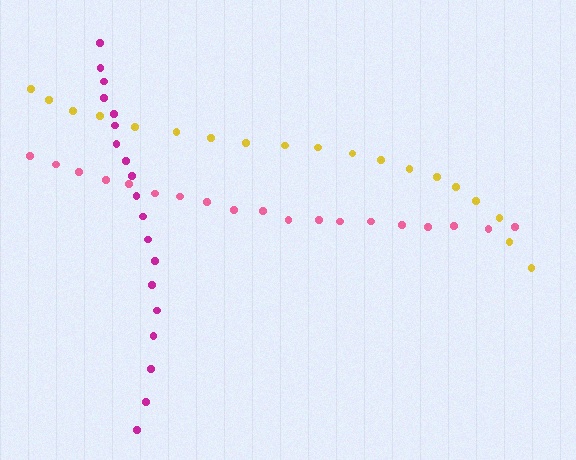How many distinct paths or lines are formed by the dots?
There are 3 distinct paths.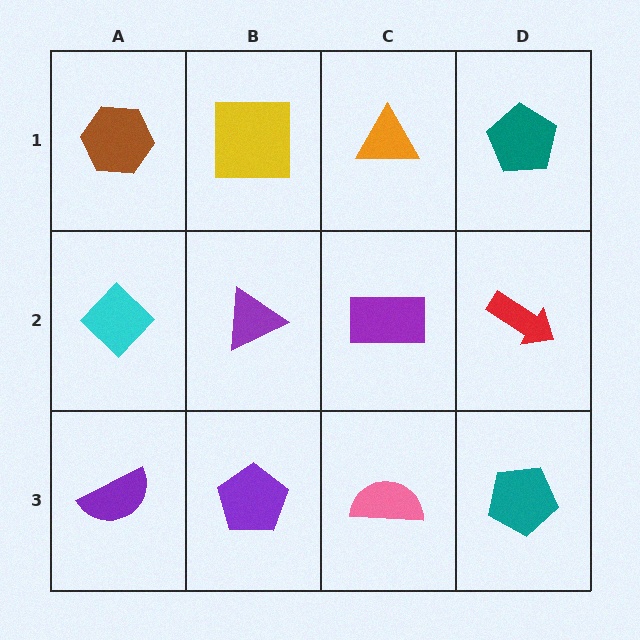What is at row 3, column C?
A pink semicircle.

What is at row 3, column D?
A teal pentagon.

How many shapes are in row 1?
4 shapes.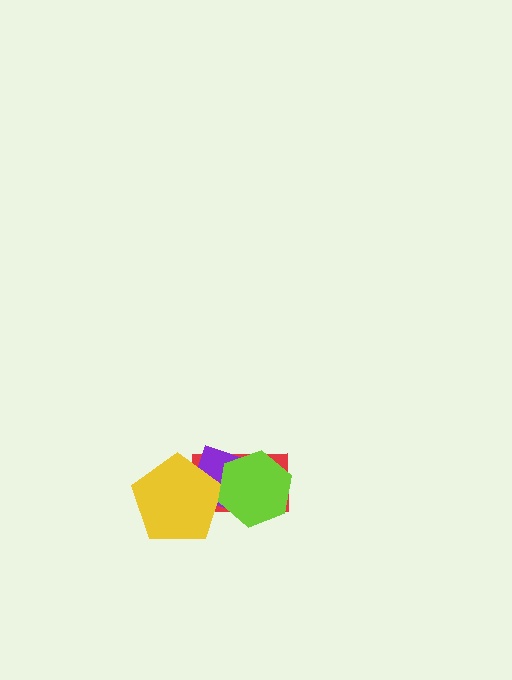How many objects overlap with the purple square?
3 objects overlap with the purple square.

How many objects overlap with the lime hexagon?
2 objects overlap with the lime hexagon.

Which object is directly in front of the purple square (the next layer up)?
The yellow pentagon is directly in front of the purple square.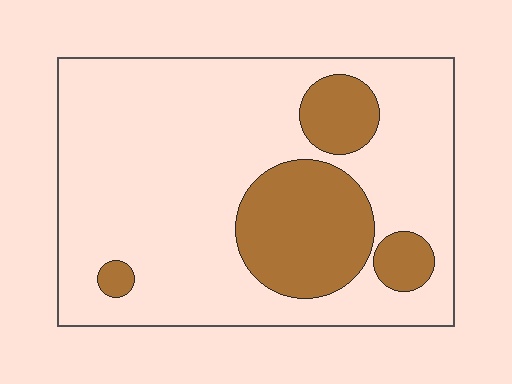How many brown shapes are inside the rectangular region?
4.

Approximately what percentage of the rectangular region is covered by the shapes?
Approximately 25%.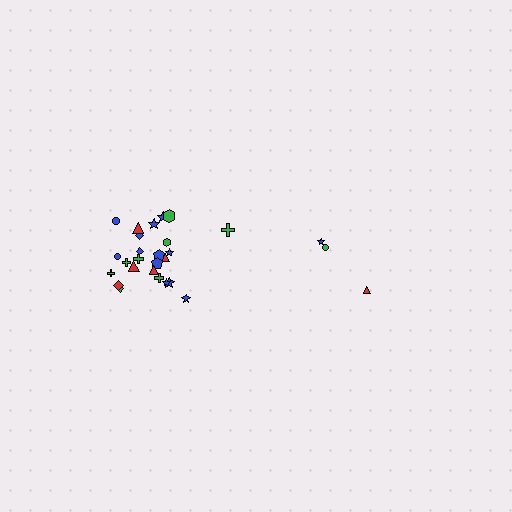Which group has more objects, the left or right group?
The left group.